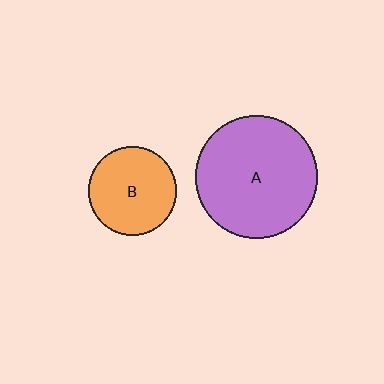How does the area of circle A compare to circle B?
Approximately 1.9 times.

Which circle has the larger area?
Circle A (purple).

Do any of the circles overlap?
No, none of the circles overlap.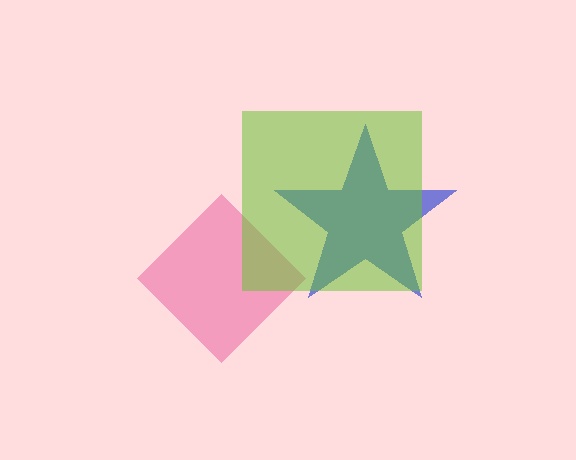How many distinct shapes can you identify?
There are 3 distinct shapes: a blue star, a pink diamond, a lime square.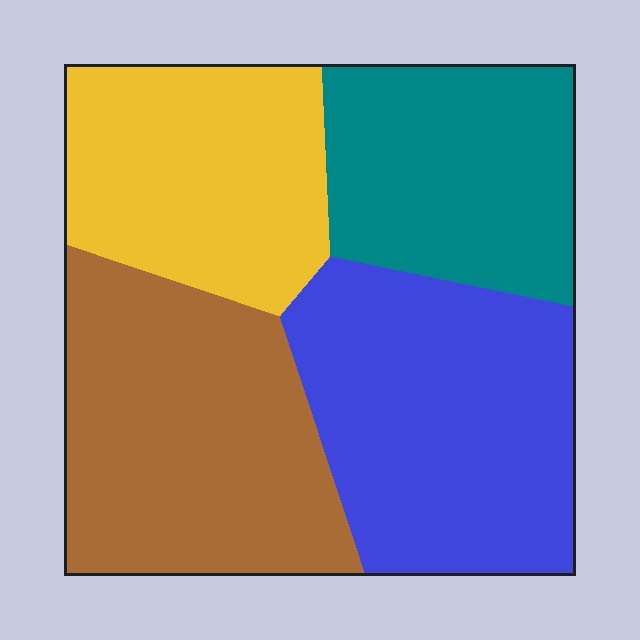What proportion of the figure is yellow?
Yellow takes up between a sixth and a third of the figure.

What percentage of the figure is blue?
Blue covers about 30% of the figure.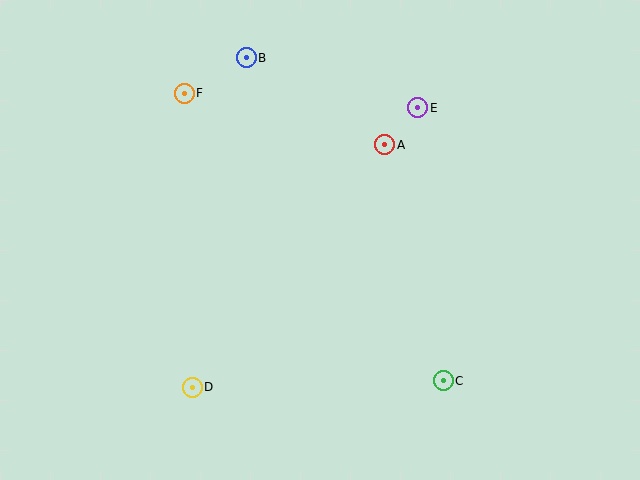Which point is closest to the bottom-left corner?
Point D is closest to the bottom-left corner.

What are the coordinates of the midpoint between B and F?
The midpoint between B and F is at (215, 75).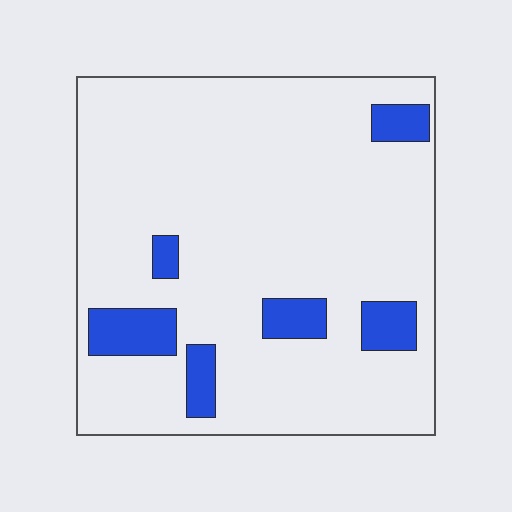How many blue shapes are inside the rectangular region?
6.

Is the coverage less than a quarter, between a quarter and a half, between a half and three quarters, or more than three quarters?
Less than a quarter.